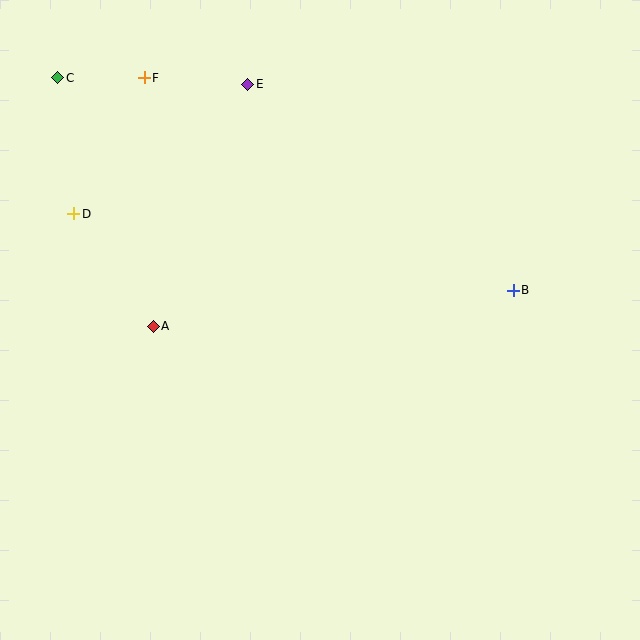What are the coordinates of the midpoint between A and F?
The midpoint between A and F is at (149, 202).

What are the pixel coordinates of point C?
Point C is at (58, 78).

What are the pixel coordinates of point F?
Point F is at (144, 78).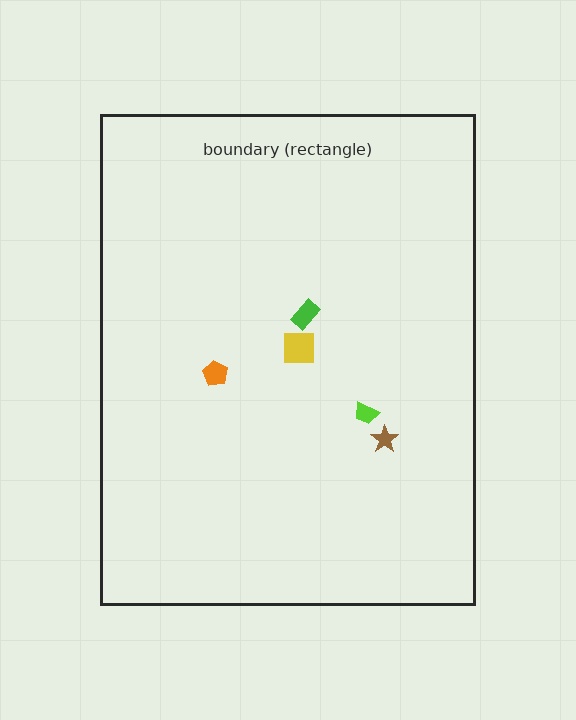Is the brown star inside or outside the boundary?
Inside.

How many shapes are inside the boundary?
5 inside, 0 outside.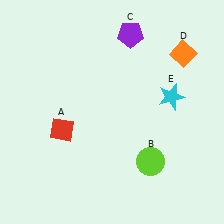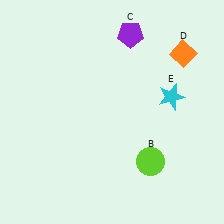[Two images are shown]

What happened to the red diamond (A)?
The red diamond (A) was removed in Image 2. It was in the bottom-left area of Image 1.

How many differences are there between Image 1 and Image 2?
There is 1 difference between the two images.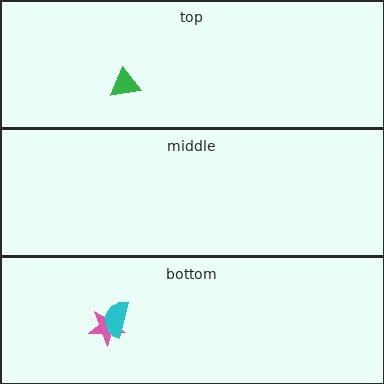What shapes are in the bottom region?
The pink star, the cyan semicircle.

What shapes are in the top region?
The green triangle.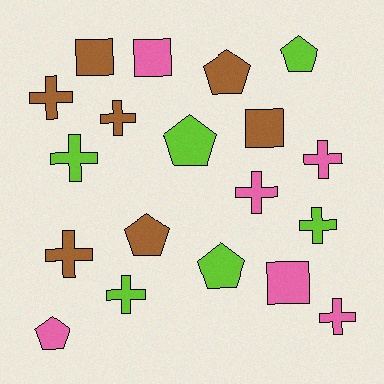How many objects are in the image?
There are 19 objects.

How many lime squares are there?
There are no lime squares.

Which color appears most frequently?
Brown, with 7 objects.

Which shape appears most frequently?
Cross, with 9 objects.